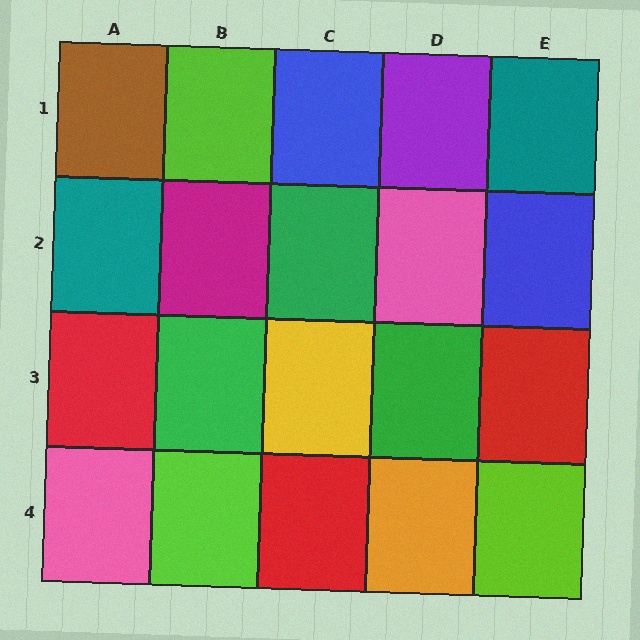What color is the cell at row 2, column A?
Teal.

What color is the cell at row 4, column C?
Red.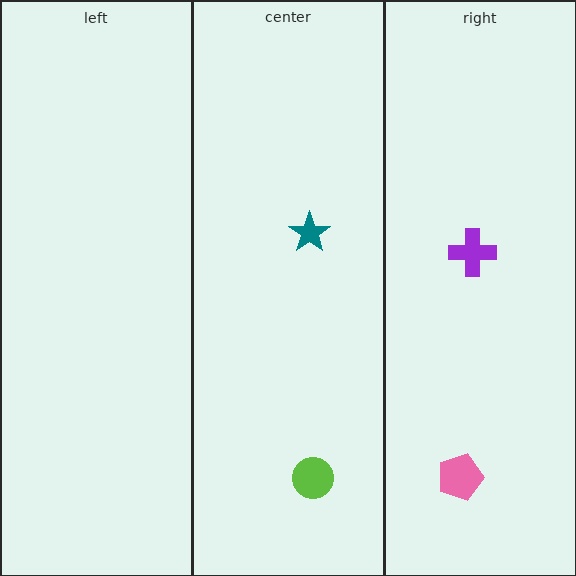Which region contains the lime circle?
The center region.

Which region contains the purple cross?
The right region.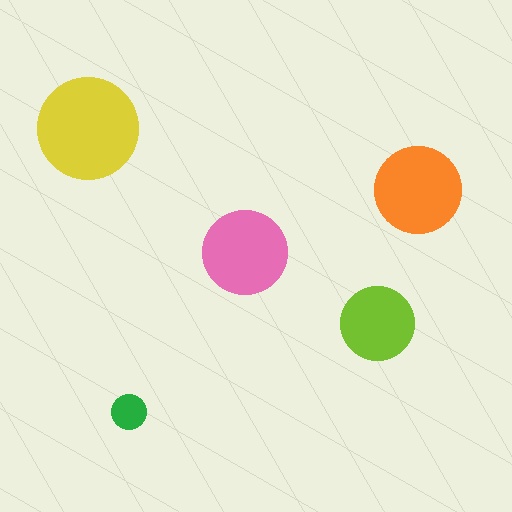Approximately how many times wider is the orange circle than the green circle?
About 2.5 times wider.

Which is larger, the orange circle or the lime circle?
The orange one.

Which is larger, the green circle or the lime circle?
The lime one.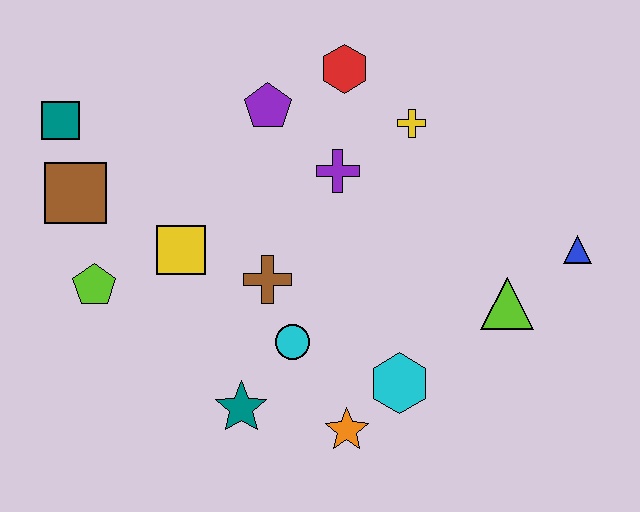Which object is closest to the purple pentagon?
The red hexagon is closest to the purple pentagon.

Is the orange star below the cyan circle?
Yes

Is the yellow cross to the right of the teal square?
Yes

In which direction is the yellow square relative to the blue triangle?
The yellow square is to the left of the blue triangle.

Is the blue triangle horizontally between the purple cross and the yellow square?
No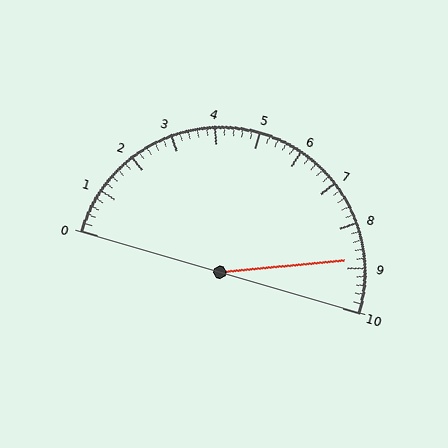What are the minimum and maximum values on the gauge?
The gauge ranges from 0 to 10.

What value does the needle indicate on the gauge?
The needle indicates approximately 8.8.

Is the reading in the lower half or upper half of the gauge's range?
The reading is in the upper half of the range (0 to 10).